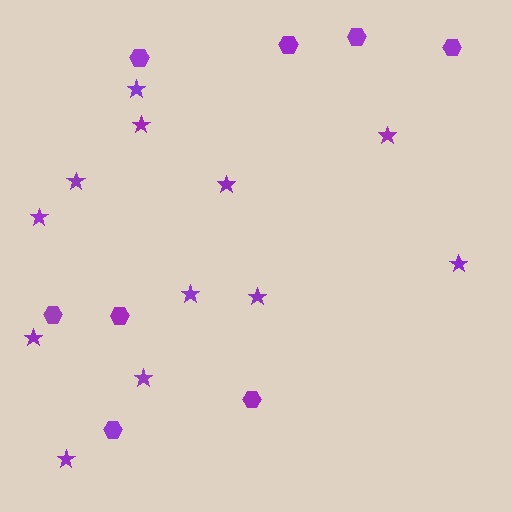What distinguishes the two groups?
There are 2 groups: one group of hexagons (8) and one group of stars (12).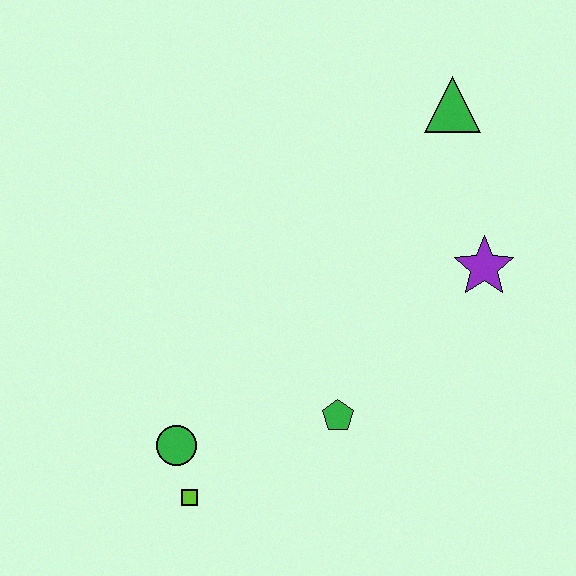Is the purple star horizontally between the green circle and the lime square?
No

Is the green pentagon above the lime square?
Yes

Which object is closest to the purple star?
The green triangle is closest to the purple star.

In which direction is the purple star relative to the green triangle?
The purple star is below the green triangle.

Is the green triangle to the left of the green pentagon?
No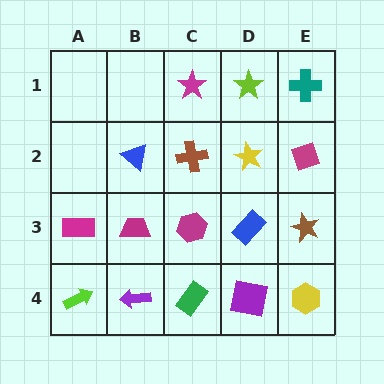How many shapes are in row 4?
5 shapes.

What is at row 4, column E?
A yellow hexagon.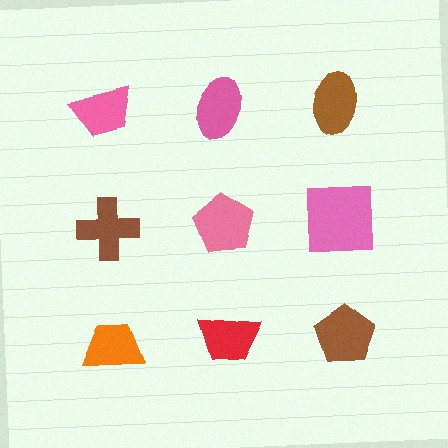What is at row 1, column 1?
A pink trapezoid.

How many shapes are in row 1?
3 shapes.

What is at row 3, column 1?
An orange trapezoid.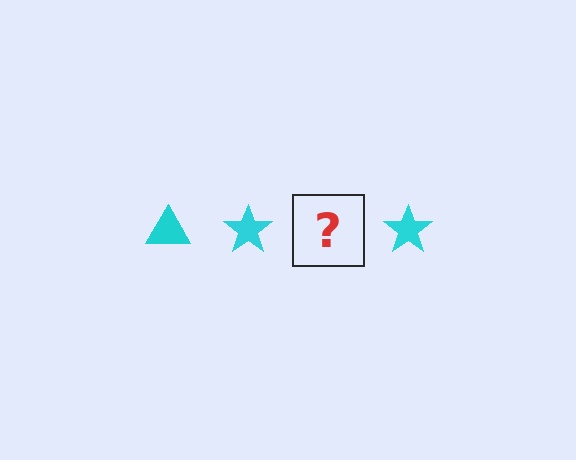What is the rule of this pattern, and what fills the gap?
The rule is that the pattern cycles through triangle, star shapes in cyan. The gap should be filled with a cyan triangle.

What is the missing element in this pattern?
The missing element is a cyan triangle.